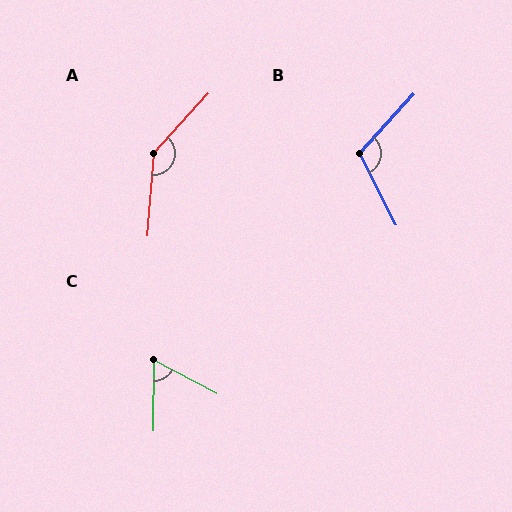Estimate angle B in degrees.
Approximately 111 degrees.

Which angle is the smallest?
C, at approximately 63 degrees.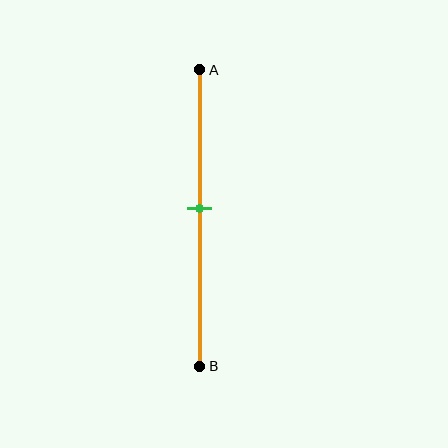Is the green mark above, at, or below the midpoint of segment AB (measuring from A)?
The green mark is above the midpoint of segment AB.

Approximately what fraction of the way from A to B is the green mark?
The green mark is approximately 45% of the way from A to B.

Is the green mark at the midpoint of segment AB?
No, the mark is at about 45% from A, not at the 50% midpoint.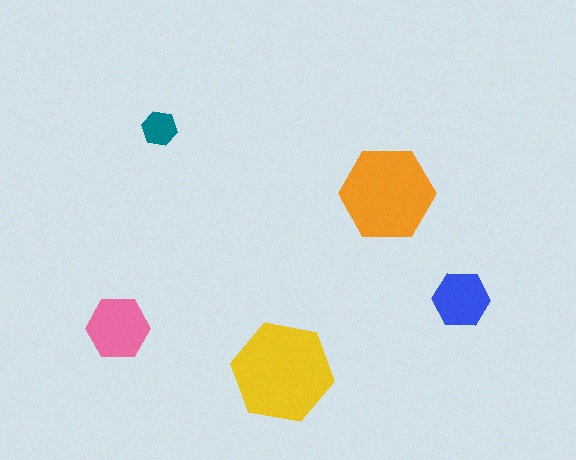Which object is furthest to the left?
The pink hexagon is leftmost.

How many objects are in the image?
There are 5 objects in the image.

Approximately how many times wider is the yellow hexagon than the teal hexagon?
About 3 times wider.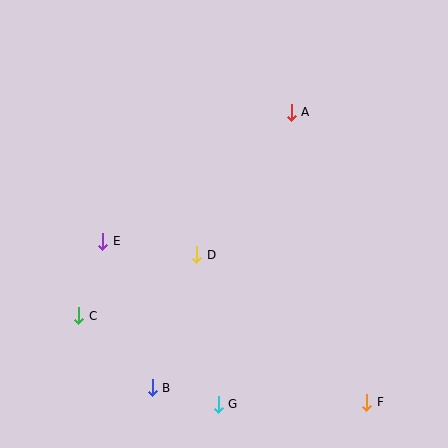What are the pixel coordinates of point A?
Point A is at (291, 112).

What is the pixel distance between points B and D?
The distance between B and D is 140 pixels.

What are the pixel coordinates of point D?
Point D is at (197, 255).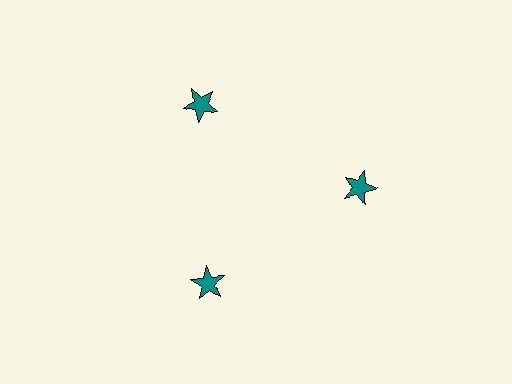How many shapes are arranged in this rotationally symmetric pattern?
There are 3 shapes, arranged in 3 groups of 1.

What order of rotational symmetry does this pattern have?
This pattern has 3-fold rotational symmetry.